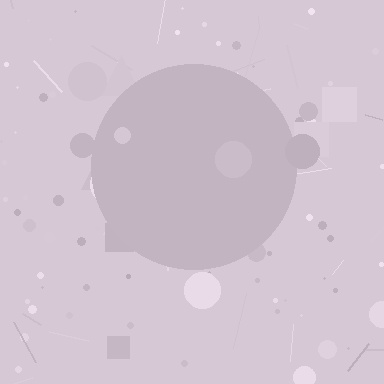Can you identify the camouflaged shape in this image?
The camouflaged shape is a circle.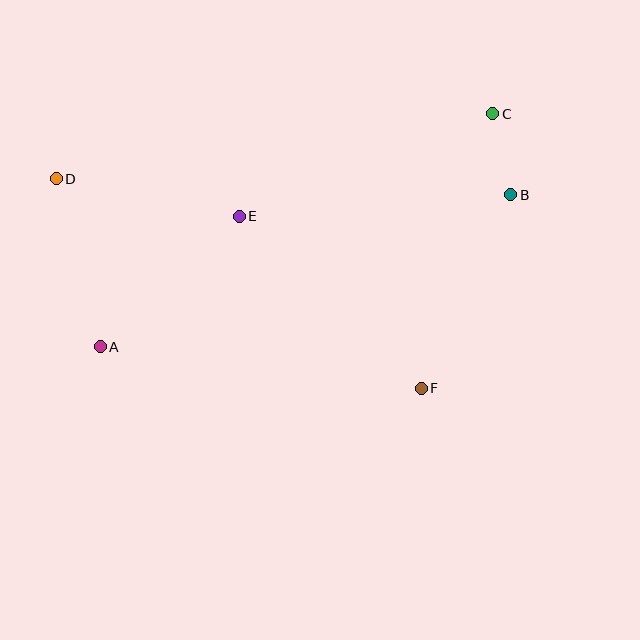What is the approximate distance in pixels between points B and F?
The distance between B and F is approximately 213 pixels.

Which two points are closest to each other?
Points B and C are closest to each other.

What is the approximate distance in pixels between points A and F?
The distance between A and F is approximately 323 pixels.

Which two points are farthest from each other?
Points A and C are farthest from each other.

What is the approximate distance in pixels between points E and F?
The distance between E and F is approximately 250 pixels.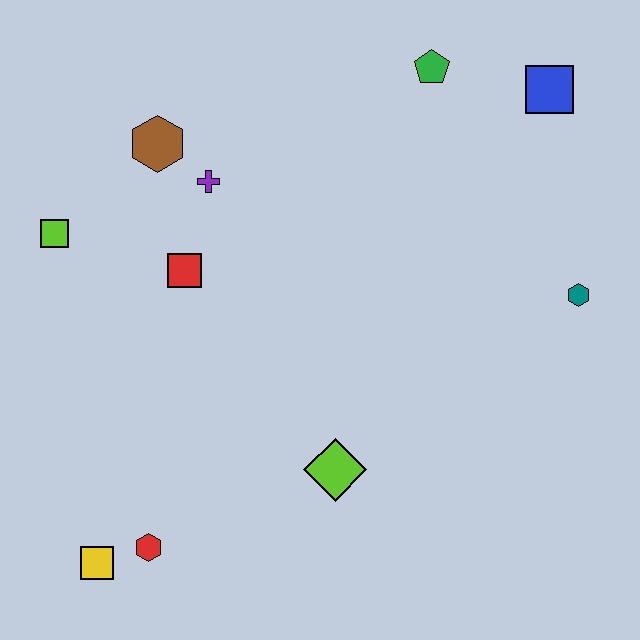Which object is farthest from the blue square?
The yellow square is farthest from the blue square.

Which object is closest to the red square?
The purple cross is closest to the red square.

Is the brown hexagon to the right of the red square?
No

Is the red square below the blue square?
Yes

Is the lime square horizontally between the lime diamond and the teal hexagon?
No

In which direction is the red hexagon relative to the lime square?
The red hexagon is below the lime square.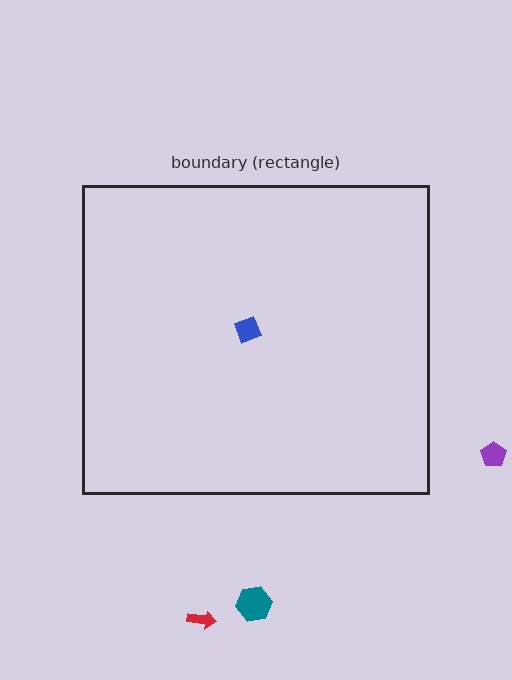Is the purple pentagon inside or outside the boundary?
Outside.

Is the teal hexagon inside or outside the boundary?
Outside.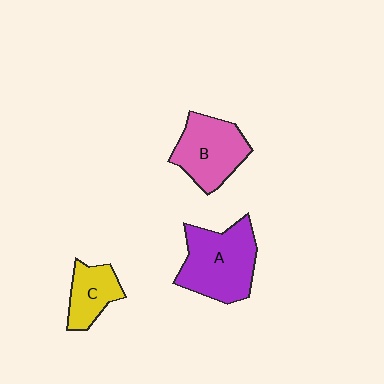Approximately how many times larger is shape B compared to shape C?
Approximately 1.6 times.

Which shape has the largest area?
Shape A (purple).